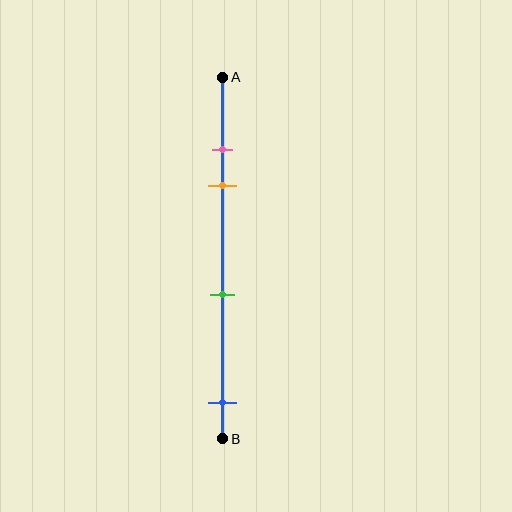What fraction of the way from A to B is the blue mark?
The blue mark is approximately 90% (0.9) of the way from A to B.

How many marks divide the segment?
There are 4 marks dividing the segment.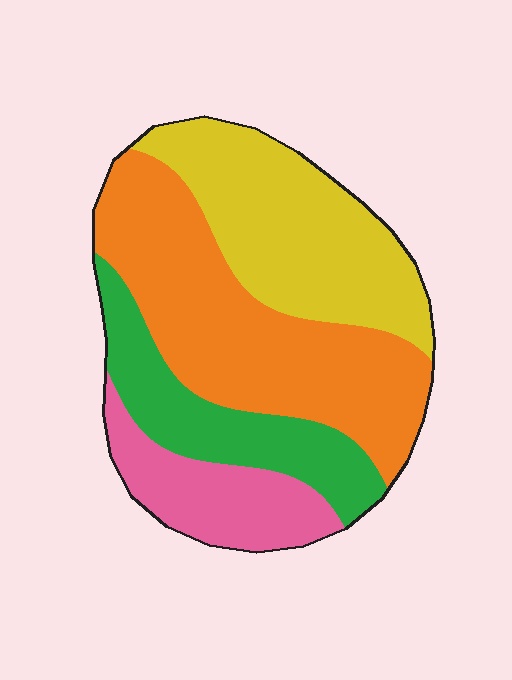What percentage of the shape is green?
Green takes up less than a quarter of the shape.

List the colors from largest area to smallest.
From largest to smallest: orange, yellow, green, pink.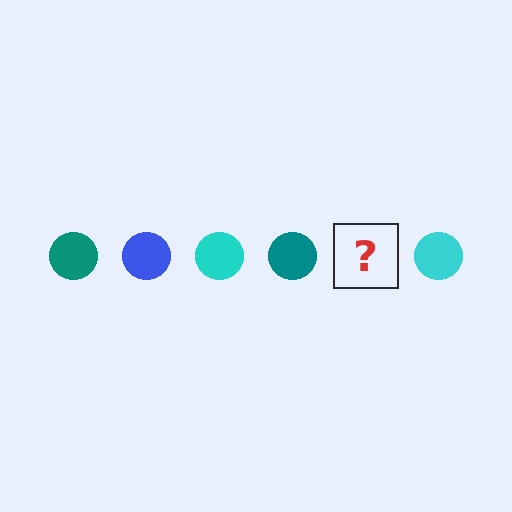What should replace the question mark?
The question mark should be replaced with a blue circle.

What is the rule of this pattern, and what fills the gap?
The rule is that the pattern cycles through teal, blue, cyan circles. The gap should be filled with a blue circle.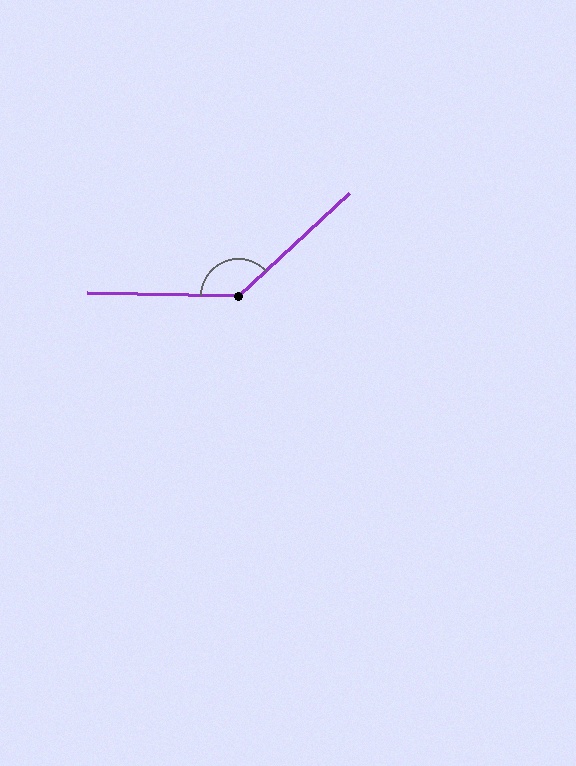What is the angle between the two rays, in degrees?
Approximately 136 degrees.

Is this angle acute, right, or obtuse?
It is obtuse.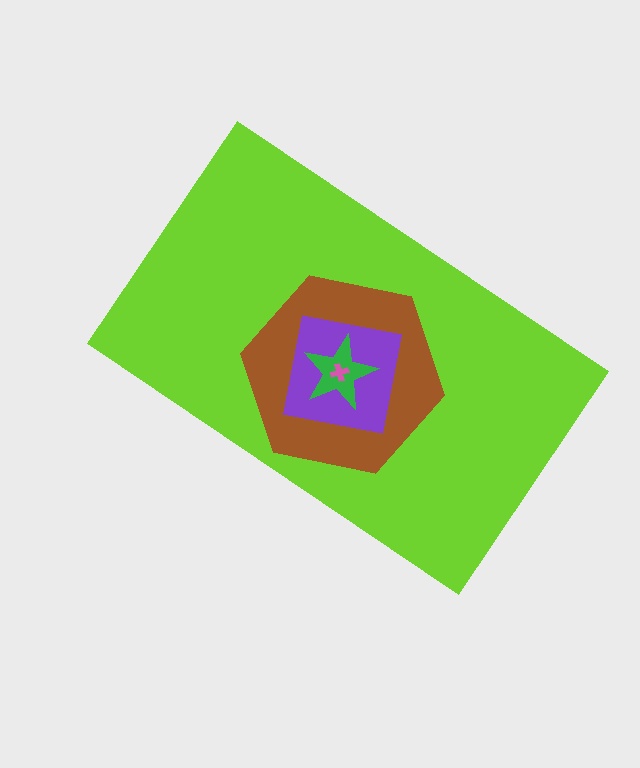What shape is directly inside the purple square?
The green star.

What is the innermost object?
The pink cross.